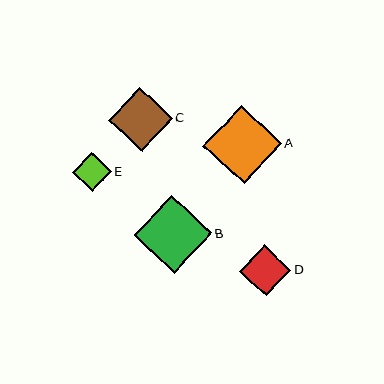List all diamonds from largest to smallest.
From largest to smallest: A, B, C, D, E.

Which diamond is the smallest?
Diamond E is the smallest with a size of approximately 39 pixels.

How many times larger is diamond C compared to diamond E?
Diamond C is approximately 1.6 times the size of diamond E.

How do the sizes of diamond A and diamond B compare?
Diamond A and diamond B are approximately the same size.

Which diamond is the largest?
Diamond A is the largest with a size of approximately 78 pixels.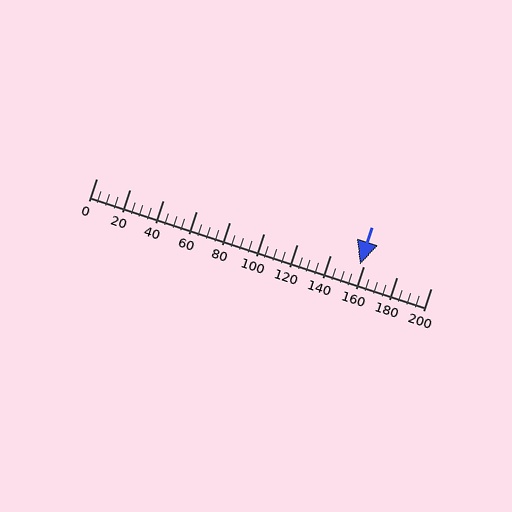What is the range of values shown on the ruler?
The ruler shows values from 0 to 200.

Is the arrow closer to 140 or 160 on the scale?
The arrow is closer to 160.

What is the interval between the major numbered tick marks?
The major tick marks are spaced 20 units apart.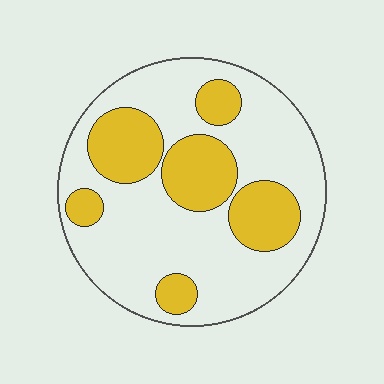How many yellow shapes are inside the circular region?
6.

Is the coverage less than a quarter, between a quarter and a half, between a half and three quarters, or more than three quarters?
Between a quarter and a half.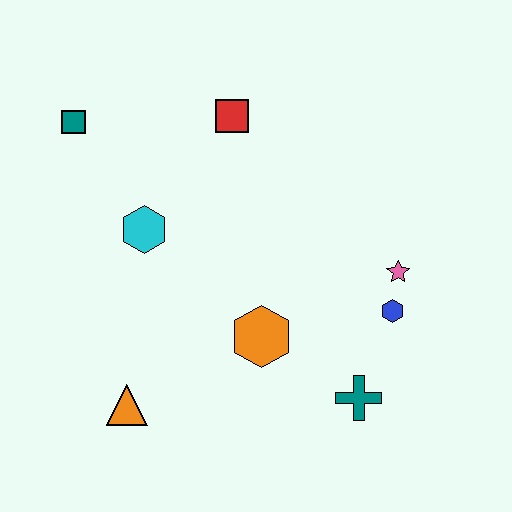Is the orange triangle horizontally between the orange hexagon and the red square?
No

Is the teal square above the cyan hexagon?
Yes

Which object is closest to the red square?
The cyan hexagon is closest to the red square.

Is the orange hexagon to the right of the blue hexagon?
No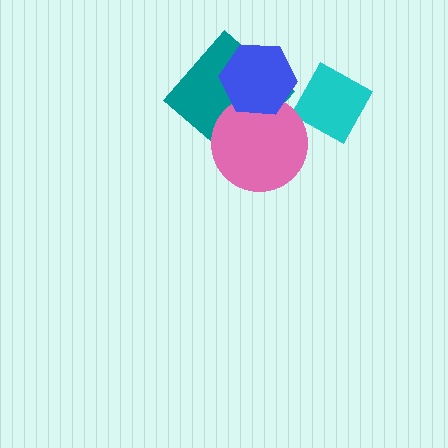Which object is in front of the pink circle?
The blue hexagon is in front of the pink circle.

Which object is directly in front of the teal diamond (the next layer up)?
The pink circle is directly in front of the teal diamond.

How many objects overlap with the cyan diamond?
0 objects overlap with the cyan diamond.